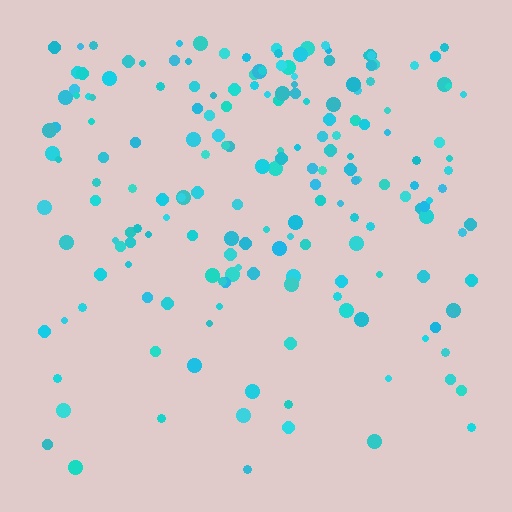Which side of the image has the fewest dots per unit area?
The bottom.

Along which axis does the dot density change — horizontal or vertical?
Vertical.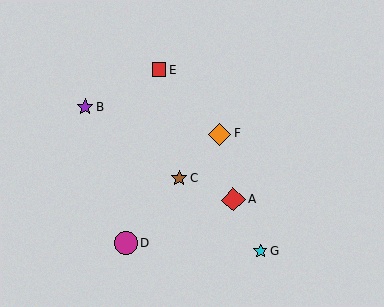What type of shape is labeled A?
Shape A is a red diamond.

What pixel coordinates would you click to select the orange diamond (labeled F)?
Click at (220, 134) to select the orange diamond F.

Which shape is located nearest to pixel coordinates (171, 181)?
The brown star (labeled C) at (180, 178) is nearest to that location.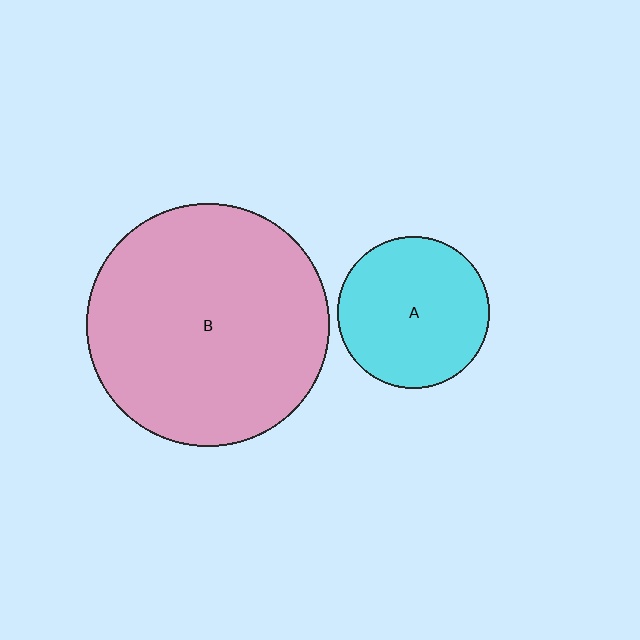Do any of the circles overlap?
No, none of the circles overlap.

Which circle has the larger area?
Circle B (pink).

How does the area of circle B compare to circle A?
Approximately 2.6 times.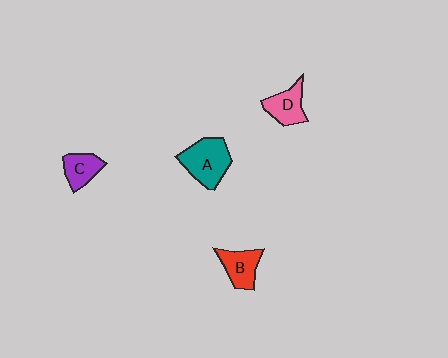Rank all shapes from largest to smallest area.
From largest to smallest: A (teal), B (red), D (pink), C (purple).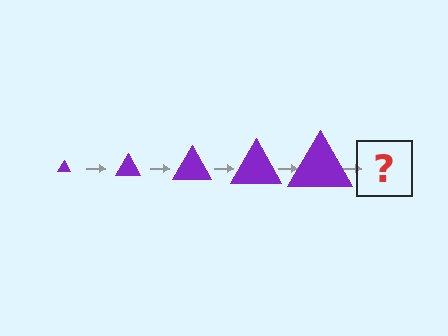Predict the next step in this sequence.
The next step is a purple triangle, larger than the previous one.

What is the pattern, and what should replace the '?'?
The pattern is that the triangle gets progressively larger each step. The '?' should be a purple triangle, larger than the previous one.